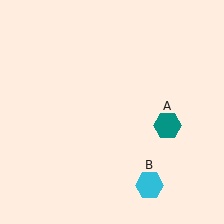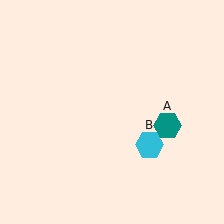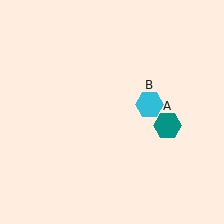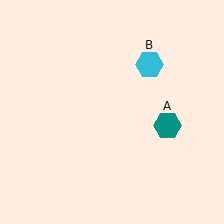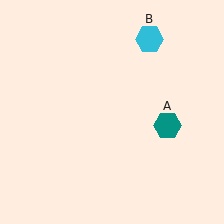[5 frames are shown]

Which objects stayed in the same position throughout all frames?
Teal hexagon (object A) remained stationary.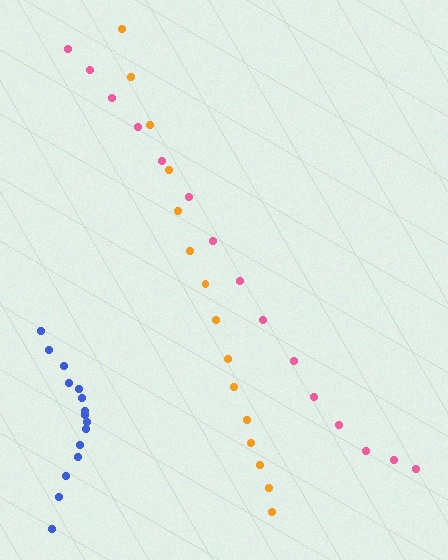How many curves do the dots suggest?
There are 3 distinct paths.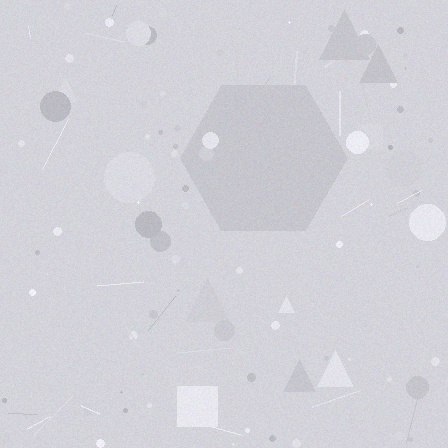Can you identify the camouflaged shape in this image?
The camouflaged shape is a hexagon.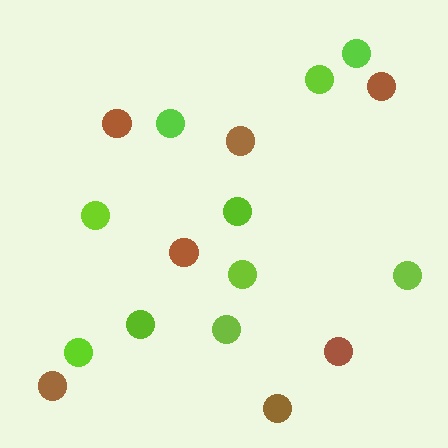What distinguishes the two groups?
There are 2 groups: one group of lime circles (10) and one group of brown circles (7).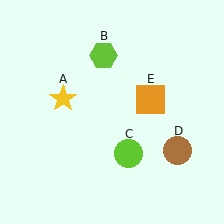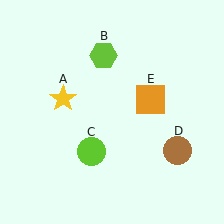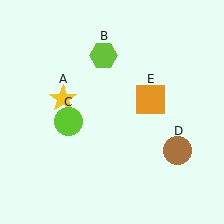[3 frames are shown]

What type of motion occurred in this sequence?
The lime circle (object C) rotated clockwise around the center of the scene.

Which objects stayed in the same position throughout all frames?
Yellow star (object A) and lime hexagon (object B) and brown circle (object D) and orange square (object E) remained stationary.